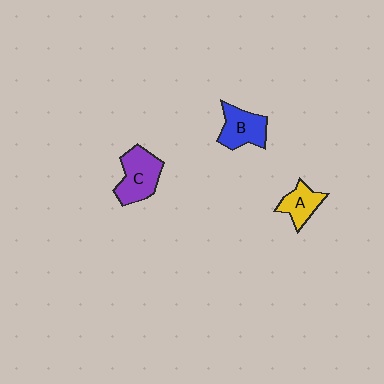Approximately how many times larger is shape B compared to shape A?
Approximately 1.3 times.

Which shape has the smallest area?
Shape A (yellow).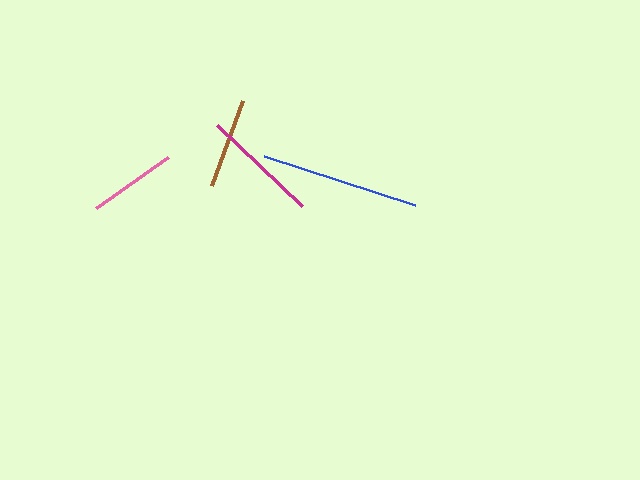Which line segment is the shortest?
The pink line is the shortest at approximately 88 pixels.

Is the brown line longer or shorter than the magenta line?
The magenta line is longer than the brown line.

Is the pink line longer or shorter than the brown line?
The brown line is longer than the pink line.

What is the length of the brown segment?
The brown segment is approximately 90 pixels long.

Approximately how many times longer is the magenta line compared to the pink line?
The magenta line is approximately 1.3 times the length of the pink line.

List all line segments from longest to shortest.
From longest to shortest: blue, magenta, brown, pink.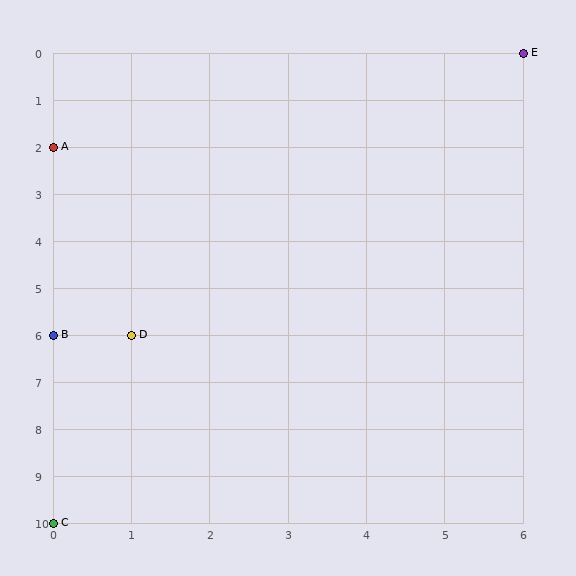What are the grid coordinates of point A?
Point A is at grid coordinates (0, 2).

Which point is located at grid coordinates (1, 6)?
Point D is at (1, 6).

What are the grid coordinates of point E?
Point E is at grid coordinates (6, 0).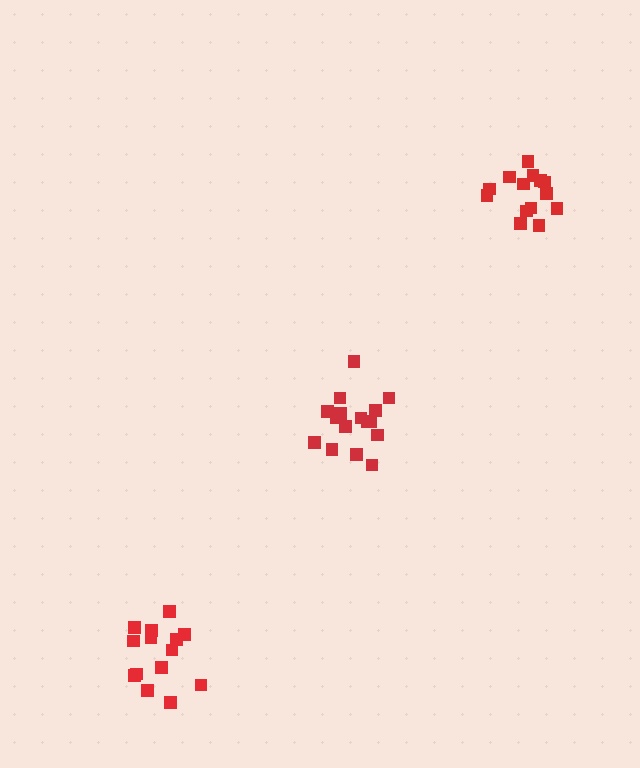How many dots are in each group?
Group 1: 14 dots, Group 2: 14 dots, Group 3: 16 dots (44 total).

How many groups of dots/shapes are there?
There are 3 groups.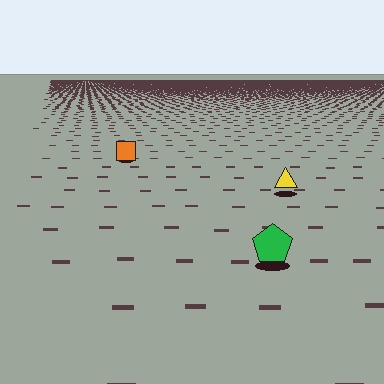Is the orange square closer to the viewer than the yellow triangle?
No. The yellow triangle is closer — you can tell from the texture gradient: the ground texture is coarser near it.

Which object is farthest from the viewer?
The orange square is farthest from the viewer. It appears smaller and the ground texture around it is denser.